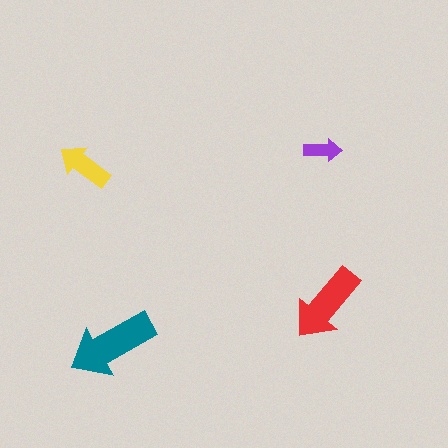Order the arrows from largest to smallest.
the teal one, the red one, the yellow one, the purple one.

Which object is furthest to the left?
The yellow arrow is leftmost.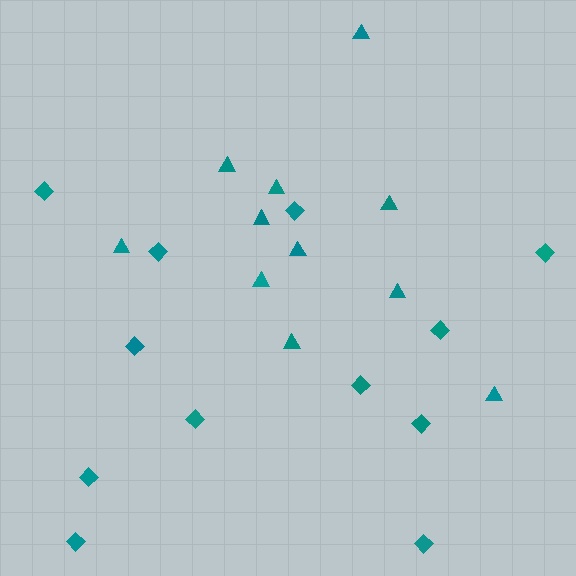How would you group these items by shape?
There are 2 groups: one group of triangles (11) and one group of diamonds (12).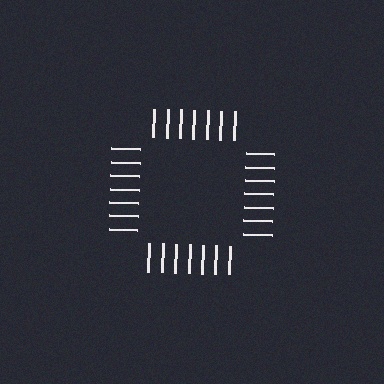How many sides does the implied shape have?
4 sides — the line-ends trace a square.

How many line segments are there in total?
28 — 7 along each of the 4 edges.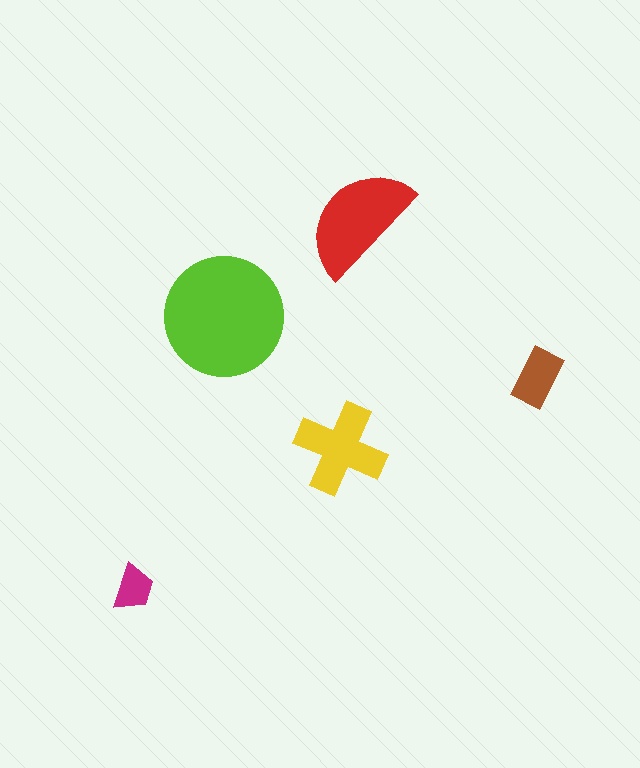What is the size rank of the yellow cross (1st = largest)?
3rd.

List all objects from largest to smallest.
The lime circle, the red semicircle, the yellow cross, the brown rectangle, the magenta trapezoid.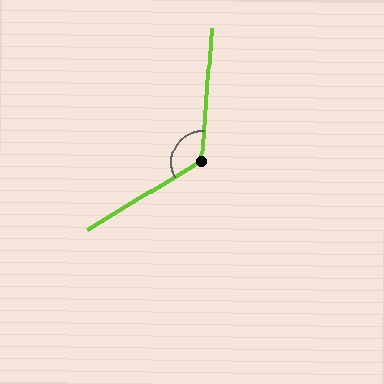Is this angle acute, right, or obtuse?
It is obtuse.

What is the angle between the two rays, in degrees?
Approximately 125 degrees.